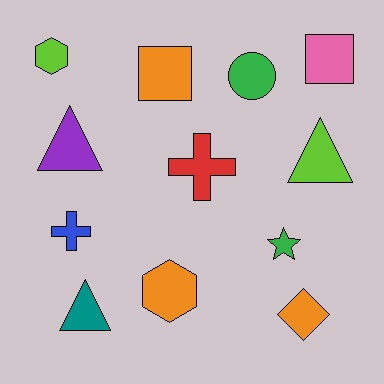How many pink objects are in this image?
There is 1 pink object.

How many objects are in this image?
There are 12 objects.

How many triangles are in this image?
There are 3 triangles.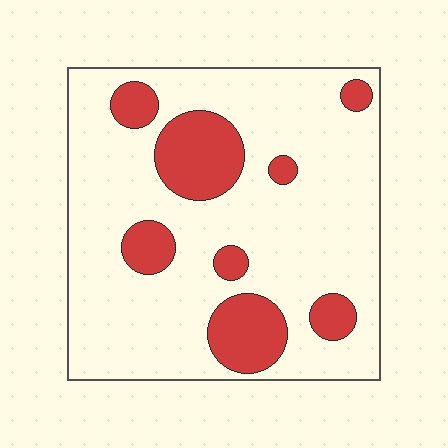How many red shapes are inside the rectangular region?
8.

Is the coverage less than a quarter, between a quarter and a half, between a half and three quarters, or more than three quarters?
Less than a quarter.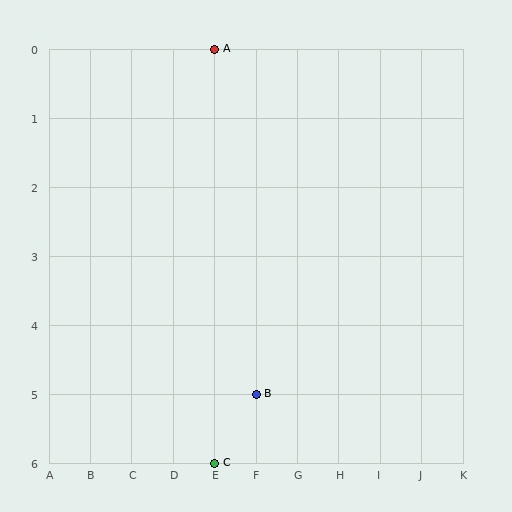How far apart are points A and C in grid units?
Points A and C are 6 rows apart.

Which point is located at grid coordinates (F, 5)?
Point B is at (F, 5).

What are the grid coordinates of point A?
Point A is at grid coordinates (E, 0).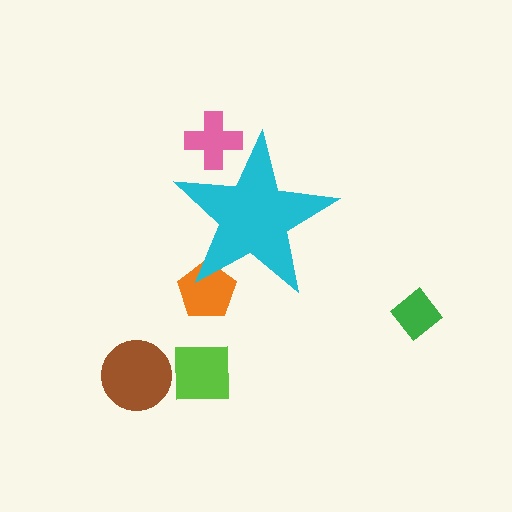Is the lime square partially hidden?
No, the lime square is fully visible.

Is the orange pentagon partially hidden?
Yes, the orange pentagon is partially hidden behind the cyan star.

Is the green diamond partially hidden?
No, the green diamond is fully visible.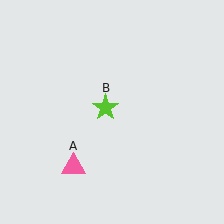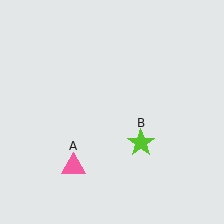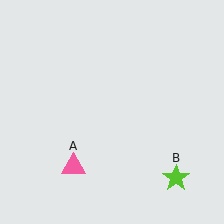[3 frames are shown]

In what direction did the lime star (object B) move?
The lime star (object B) moved down and to the right.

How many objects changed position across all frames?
1 object changed position: lime star (object B).